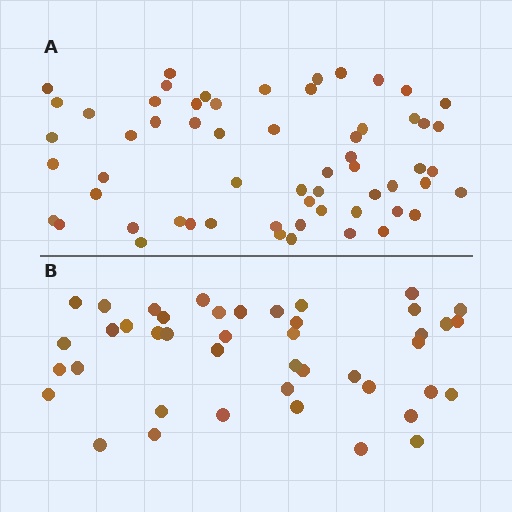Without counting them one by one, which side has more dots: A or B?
Region A (the top region) has more dots.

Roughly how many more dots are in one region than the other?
Region A has approximately 15 more dots than region B.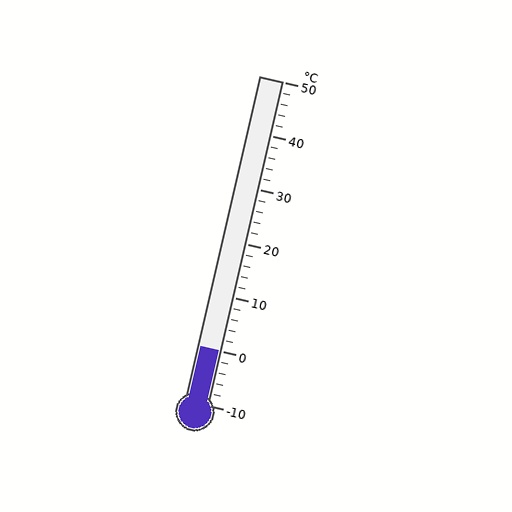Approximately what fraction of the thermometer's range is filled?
The thermometer is filled to approximately 15% of its range.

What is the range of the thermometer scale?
The thermometer scale ranges from -10°C to 50°C.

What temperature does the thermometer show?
The thermometer shows approximately 0°C.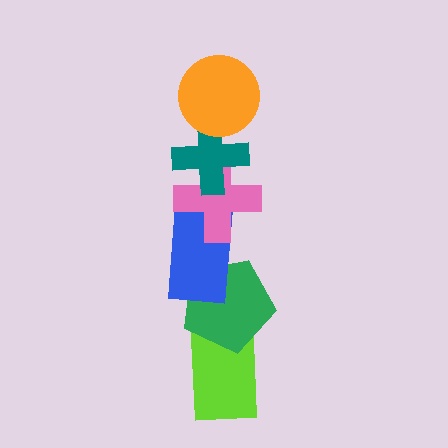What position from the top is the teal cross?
The teal cross is 2nd from the top.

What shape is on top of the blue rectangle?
The pink cross is on top of the blue rectangle.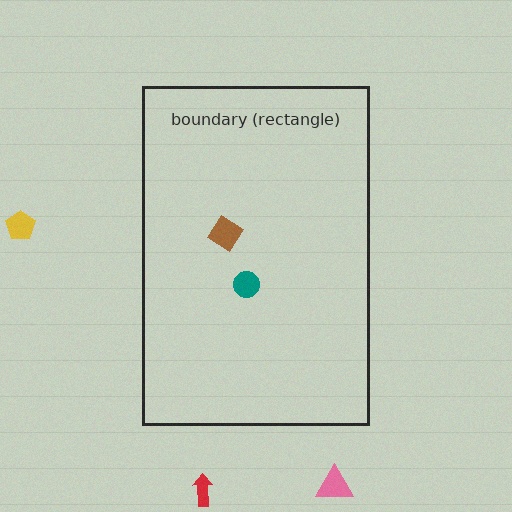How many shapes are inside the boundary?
2 inside, 3 outside.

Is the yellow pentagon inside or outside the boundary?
Outside.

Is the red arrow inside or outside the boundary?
Outside.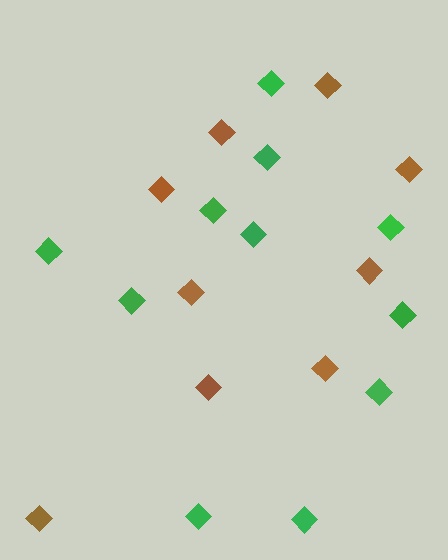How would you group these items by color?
There are 2 groups: one group of brown diamonds (9) and one group of green diamonds (11).